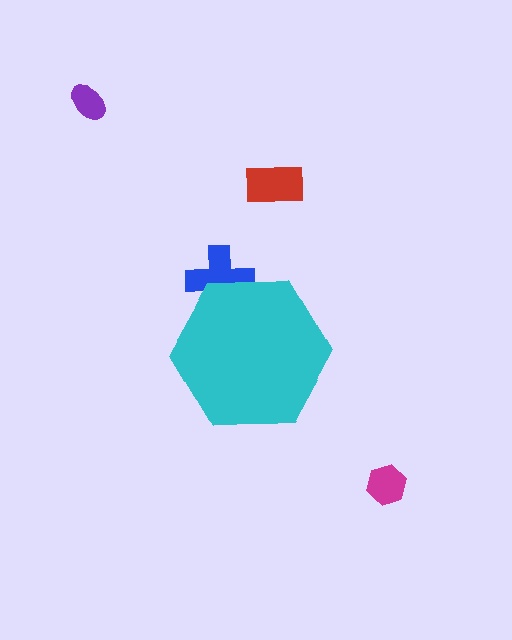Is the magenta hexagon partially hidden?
No, the magenta hexagon is fully visible.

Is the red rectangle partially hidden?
No, the red rectangle is fully visible.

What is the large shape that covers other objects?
A cyan hexagon.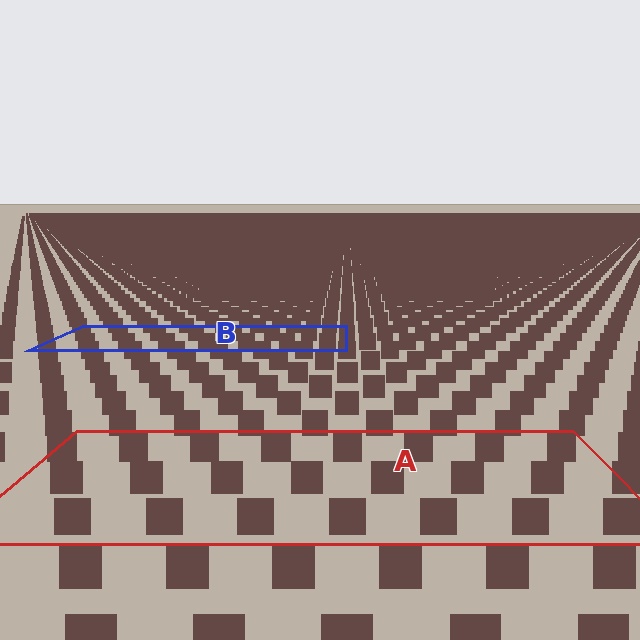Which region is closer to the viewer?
Region A is closer. The texture elements there are larger and more spread out.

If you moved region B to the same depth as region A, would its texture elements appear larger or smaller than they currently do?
They would appear larger. At a closer depth, the same texture elements are projected at a bigger on-screen size.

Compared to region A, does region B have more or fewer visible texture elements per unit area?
Region B has more texture elements per unit area — they are packed more densely because it is farther away.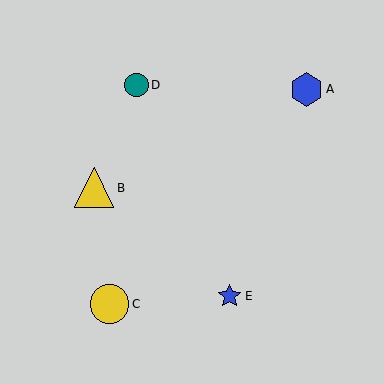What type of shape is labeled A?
Shape A is a blue hexagon.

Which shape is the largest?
The yellow triangle (labeled B) is the largest.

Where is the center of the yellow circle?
The center of the yellow circle is at (109, 304).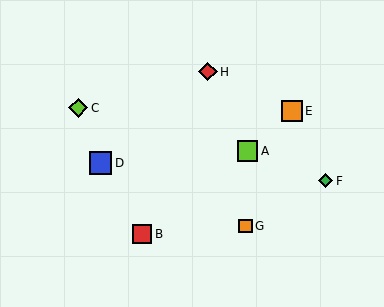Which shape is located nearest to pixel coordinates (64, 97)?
The lime diamond (labeled C) at (78, 108) is nearest to that location.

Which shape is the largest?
The blue square (labeled D) is the largest.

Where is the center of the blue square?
The center of the blue square is at (101, 163).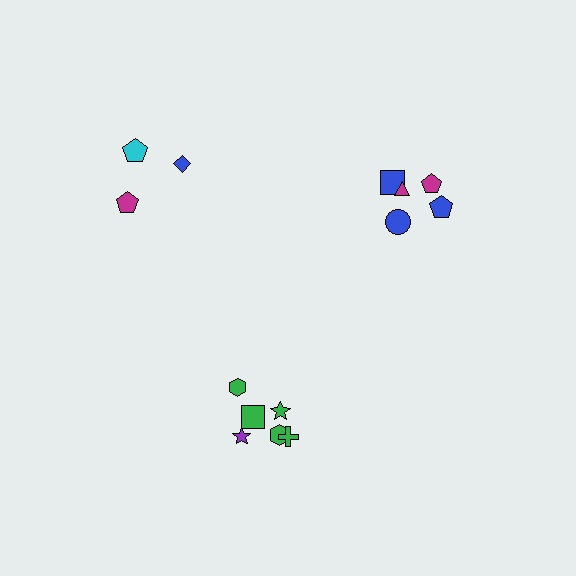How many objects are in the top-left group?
There are 3 objects.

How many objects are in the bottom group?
There are 6 objects.